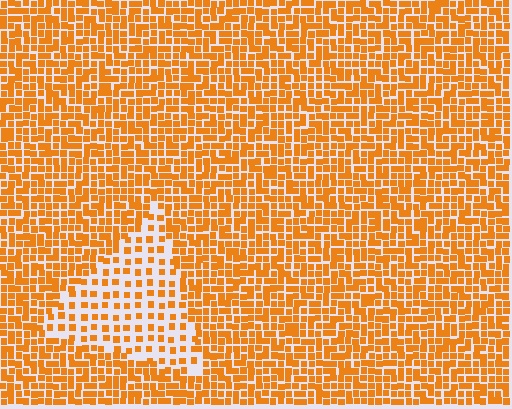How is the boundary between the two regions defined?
The boundary is defined by a change in element density (approximately 2.2x ratio). All elements are the same color, size, and shape.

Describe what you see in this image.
The image contains small orange elements arranged at two different densities. A triangle-shaped region is visible where the elements are less densely packed than the surrounding area.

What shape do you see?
I see a triangle.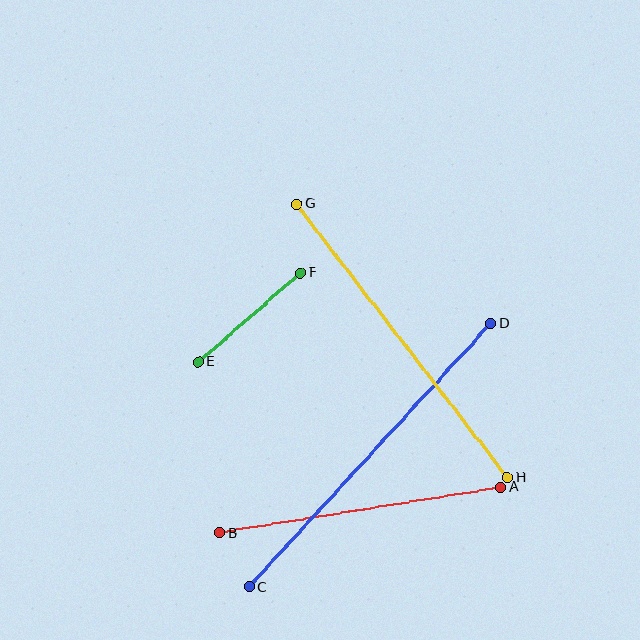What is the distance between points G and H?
The distance is approximately 346 pixels.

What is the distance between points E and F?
The distance is approximately 135 pixels.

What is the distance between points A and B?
The distance is approximately 285 pixels.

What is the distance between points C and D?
The distance is approximately 358 pixels.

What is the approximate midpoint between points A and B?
The midpoint is at approximately (360, 510) pixels.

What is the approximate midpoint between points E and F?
The midpoint is at approximately (249, 317) pixels.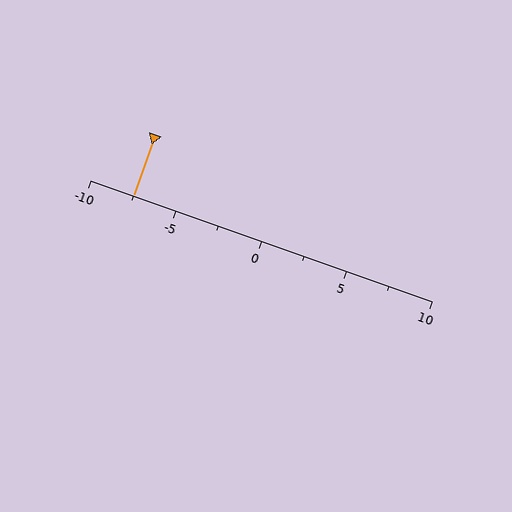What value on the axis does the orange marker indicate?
The marker indicates approximately -7.5.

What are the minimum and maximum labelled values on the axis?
The axis runs from -10 to 10.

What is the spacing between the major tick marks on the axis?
The major ticks are spaced 5 apart.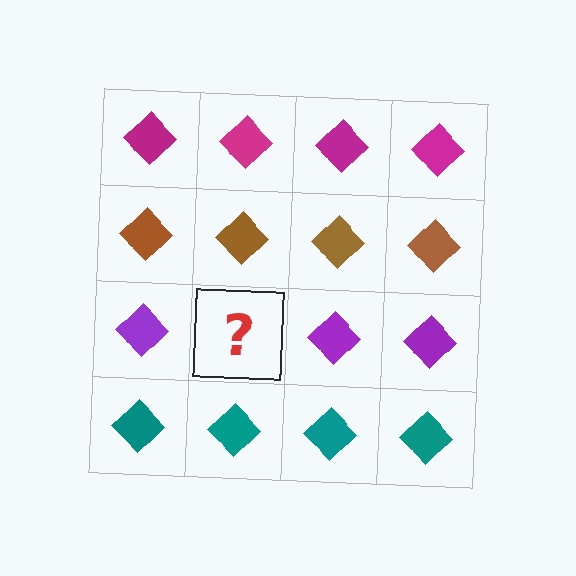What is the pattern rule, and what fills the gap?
The rule is that each row has a consistent color. The gap should be filled with a purple diamond.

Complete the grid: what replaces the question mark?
The question mark should be replaced with a purple diamond.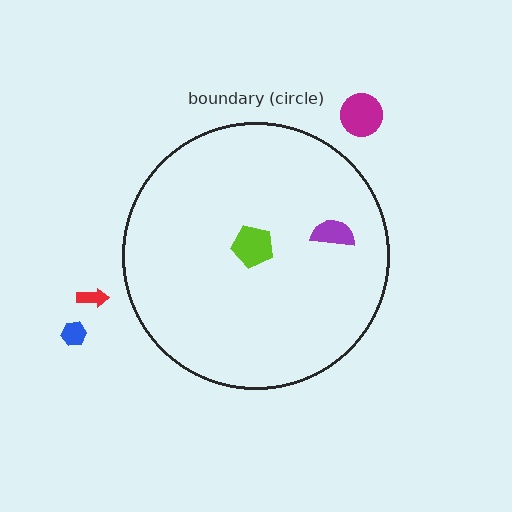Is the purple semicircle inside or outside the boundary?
Inside.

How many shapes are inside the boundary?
2 inside, 3 outside.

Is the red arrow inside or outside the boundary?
Outside.